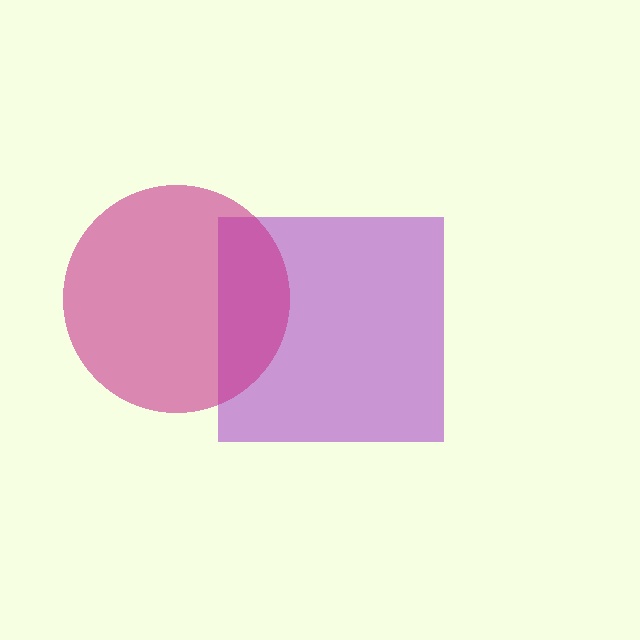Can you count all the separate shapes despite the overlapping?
Yes, there are 2 separate shapes.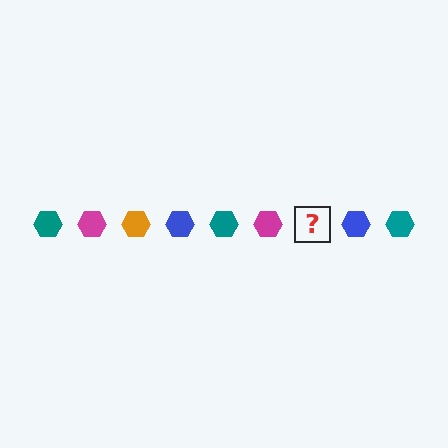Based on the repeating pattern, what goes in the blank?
The blank should be an orange hexagon.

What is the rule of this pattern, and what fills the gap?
The rule is that the pattern cycles through teal, magenta, orange, blue hexagons. The gap should be filled with an orange hexagon.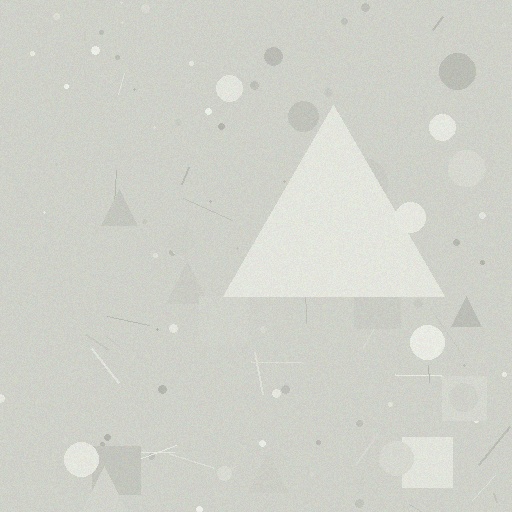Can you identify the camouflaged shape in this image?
The camouflaged shape is a triangle.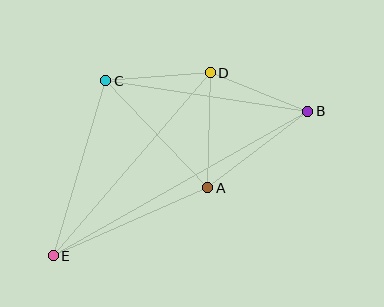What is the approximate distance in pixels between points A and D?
The distance between A and D is approximately 115 pixels.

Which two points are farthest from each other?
Points B and E are farthest from each other.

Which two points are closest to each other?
Points B and D are closest to each other.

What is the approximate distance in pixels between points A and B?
The distance between A and B is approximately 126 pixels.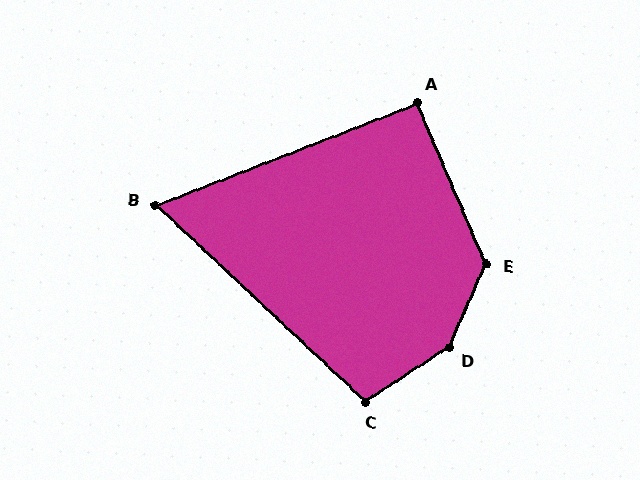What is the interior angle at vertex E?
Approximately 133 degrees (obtuse).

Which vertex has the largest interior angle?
D, at approximately 147 degrees.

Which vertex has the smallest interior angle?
B, at approximately 65 degrees.